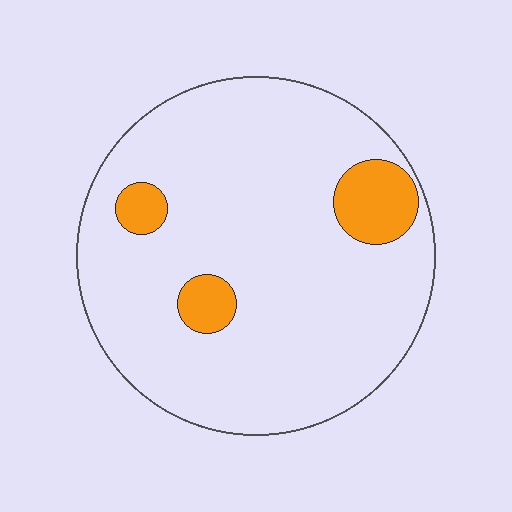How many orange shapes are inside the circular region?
3.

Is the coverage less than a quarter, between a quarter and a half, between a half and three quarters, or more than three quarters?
Less than a quarter.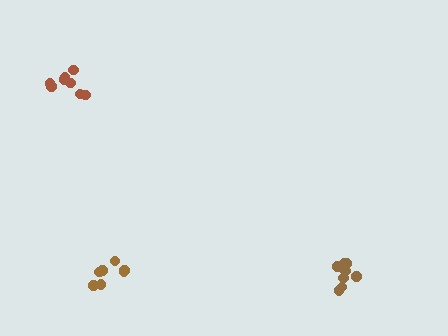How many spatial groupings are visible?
There are 3 spatial groupings.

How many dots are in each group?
Group 1: 7 dots, Group 2: 8 dots, Group 3: 9 dots (24 total).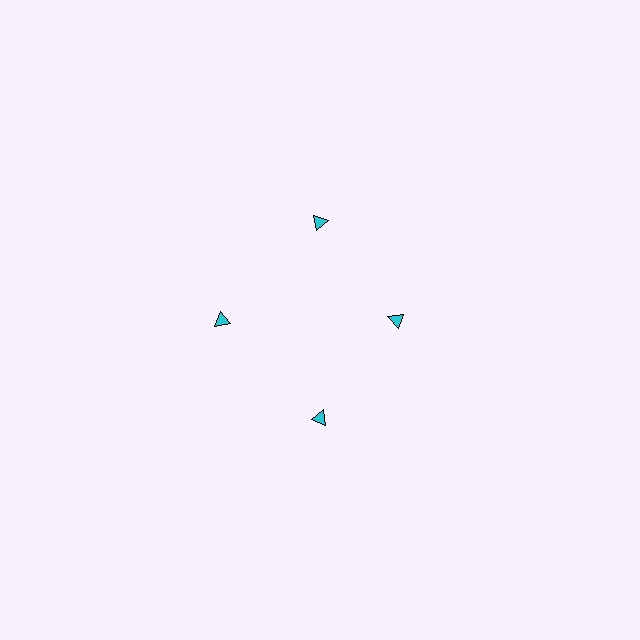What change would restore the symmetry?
The symmetry would be restored by moving it outward, back onto the ring so that all 4 triangles sit at equal angles and equal distance from the center.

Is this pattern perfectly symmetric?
No. The 4 cyan triangles are arranged in a ring, but one element near the 3 o'clock position is pulled inward toward the center, breaking the 4-fold rotational symmetry.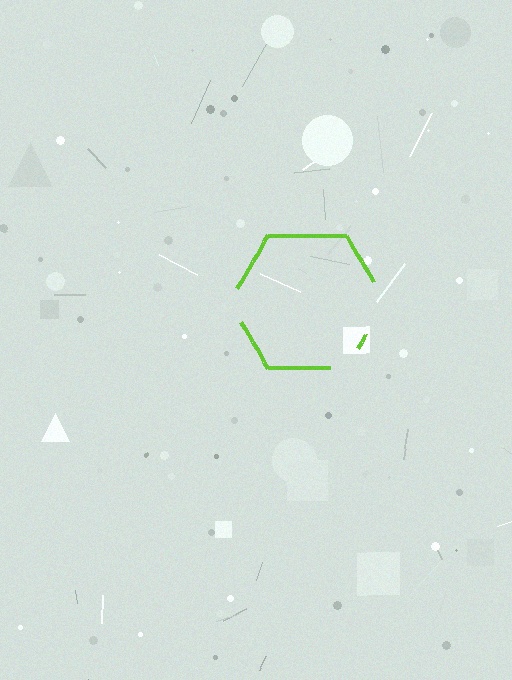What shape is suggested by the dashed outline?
The dashed outline suggests a hexagon.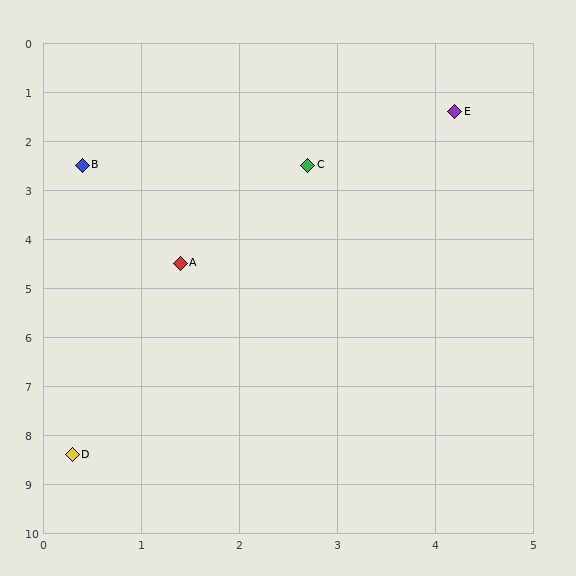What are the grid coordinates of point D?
Point D is at approximately (0.3, 8.4).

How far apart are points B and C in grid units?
Points B and C are about 2.3 grid units apart.